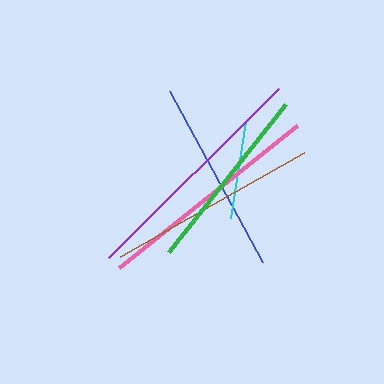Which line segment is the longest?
The purple line is the longest at approximately 239 pixels.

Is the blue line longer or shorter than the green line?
The blue line is longer than the green line.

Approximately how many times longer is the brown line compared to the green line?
The brown line is approximately 1.1 times the length of the green line.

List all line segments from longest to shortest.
From longest to shortest: purple, pink, brown, blue, green, cyan.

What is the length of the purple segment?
The purple segment is approximately 239 pixels long.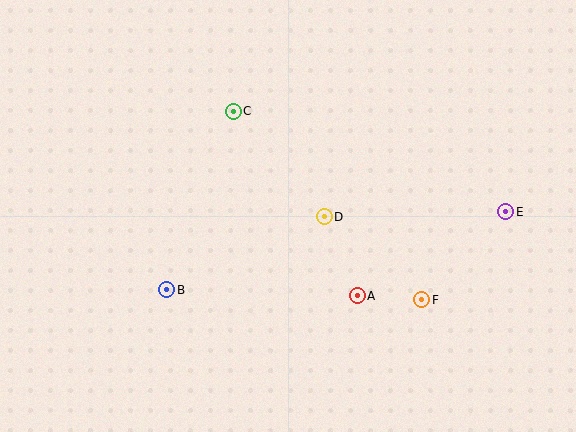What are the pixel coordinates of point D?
Point D is at (324, 217).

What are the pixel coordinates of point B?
Point B is at (167, 290).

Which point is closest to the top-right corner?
Point E is closest to the top-right corner.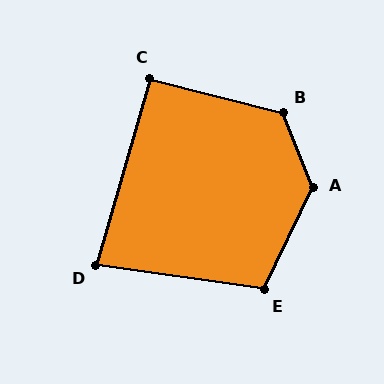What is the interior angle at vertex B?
Approximately 126 degrees (obtuse).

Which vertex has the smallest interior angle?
D, at approximately 82 degrees.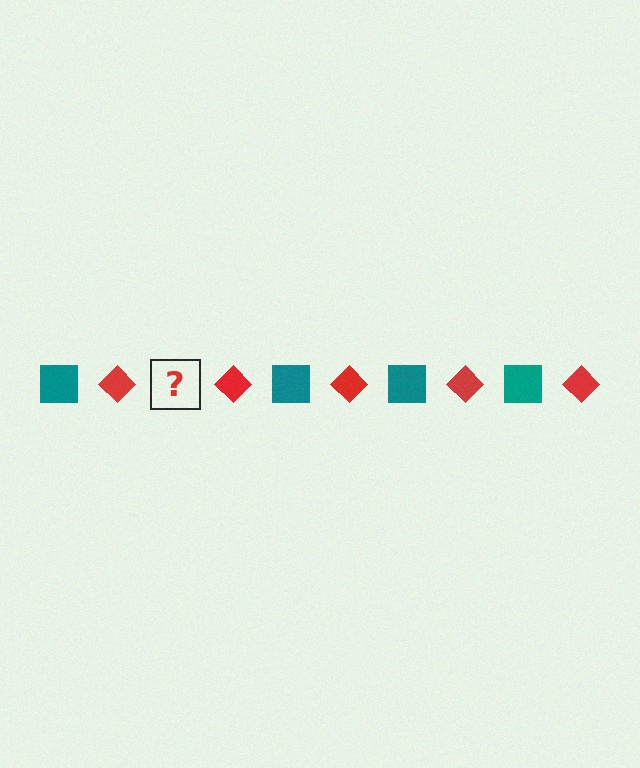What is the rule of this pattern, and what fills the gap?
The rule is that the pattern alternates between teal square and red diamond. The gap should be filled with a teal square.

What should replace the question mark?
The question mark should be replaced with a teal square.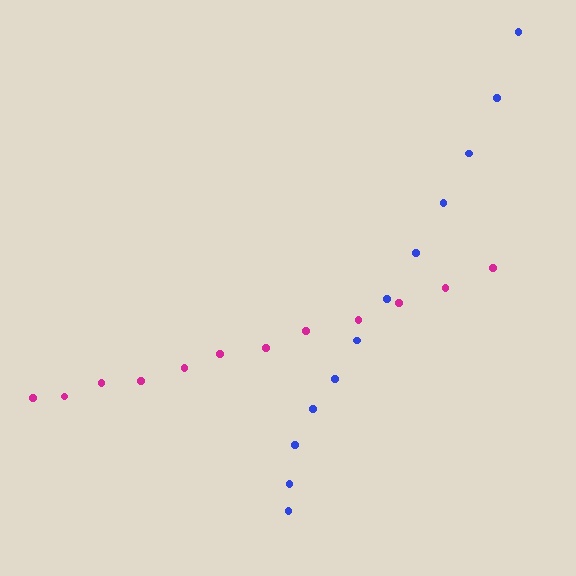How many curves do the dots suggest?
There are 2 distinct paths.